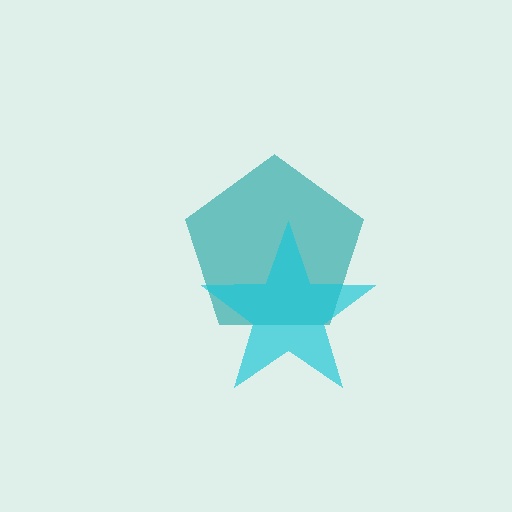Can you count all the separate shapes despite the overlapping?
Yes, there are 2 separate shapes.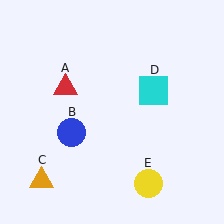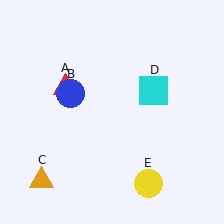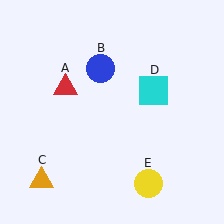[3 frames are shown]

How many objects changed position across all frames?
1 object changed position: blue circle (object B).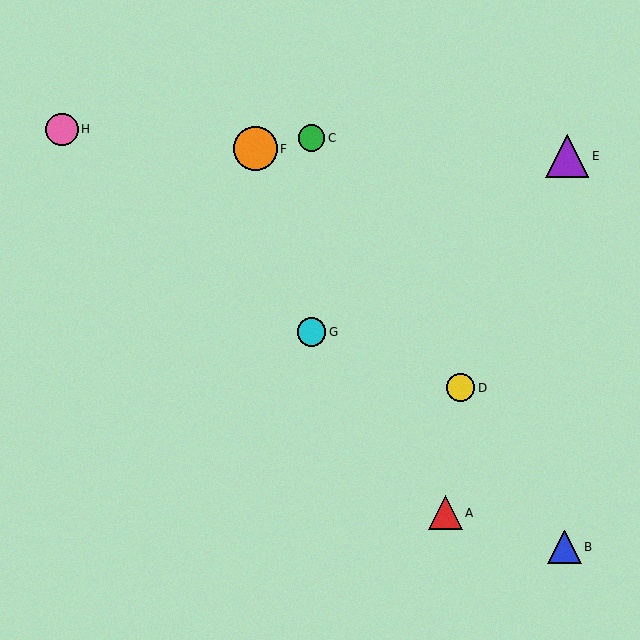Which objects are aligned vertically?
Objects C, G are aligned vertically.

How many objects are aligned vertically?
2 objects (C, G) are aligned vertically.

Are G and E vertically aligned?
No, G is at x≈312 and E is at x≈567.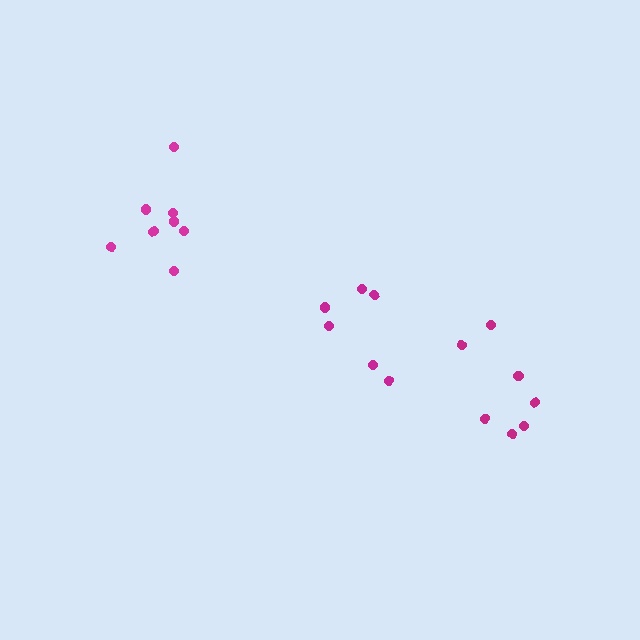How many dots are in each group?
Group 1: 6 dots, Group 2: 7 dots, Group 3: 8 dots (21 total).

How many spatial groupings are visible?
There are 3 spatial groupings.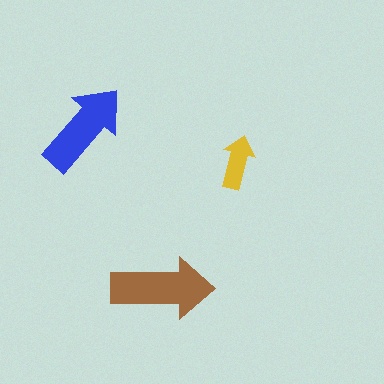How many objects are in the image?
There are 3 objects in the image.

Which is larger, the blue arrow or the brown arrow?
The brown one.